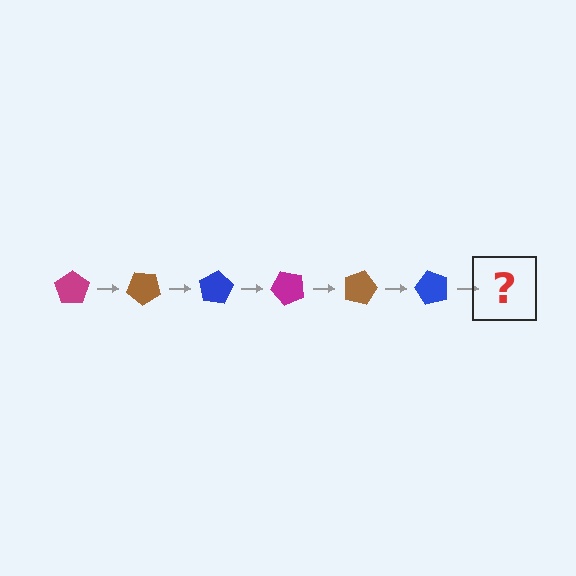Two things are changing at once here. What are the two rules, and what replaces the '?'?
The two rules are that it rotates 40 degrees each step and the color cycles through magenta, brown, and blue. The '?' should be a magenta pentagon, rotated 240 degrees from the start.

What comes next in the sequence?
The next element should be a magenta pentagon, rotated 240 degrees from the start.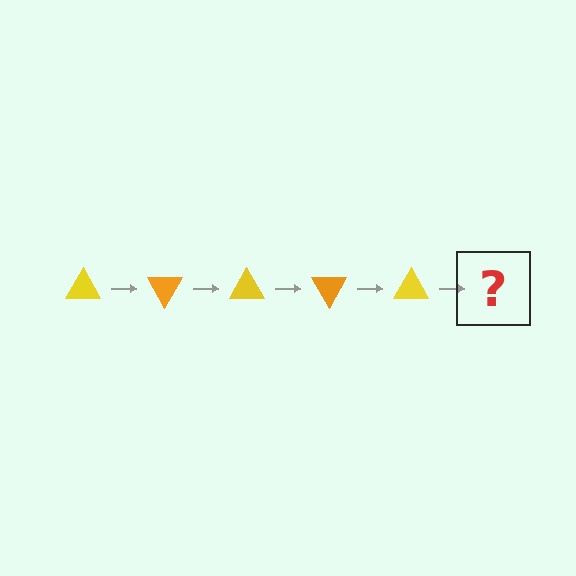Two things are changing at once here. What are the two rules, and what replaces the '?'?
The two rules are that it rotates 60 degrees each step and the color cycles through yellow and orange. The '?' should be an orange triangle, rotated 300 degrees from the start.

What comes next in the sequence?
The next element should be an orange triangle, rotated 300 degrees from the start.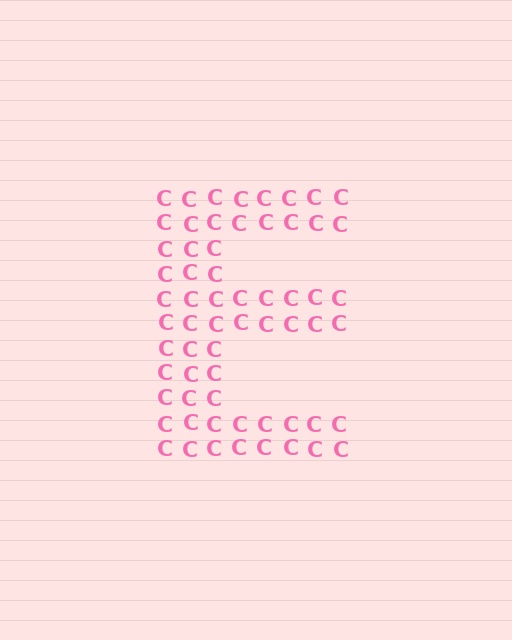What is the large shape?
The large shape is the letter E.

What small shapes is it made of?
It is made of small letter C's.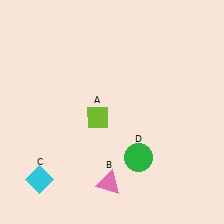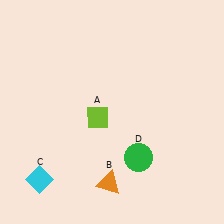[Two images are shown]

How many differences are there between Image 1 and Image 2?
There is 1 difference between the two images.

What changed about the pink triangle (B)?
In Image 1, B is pink. In Image 2, it changed to orange.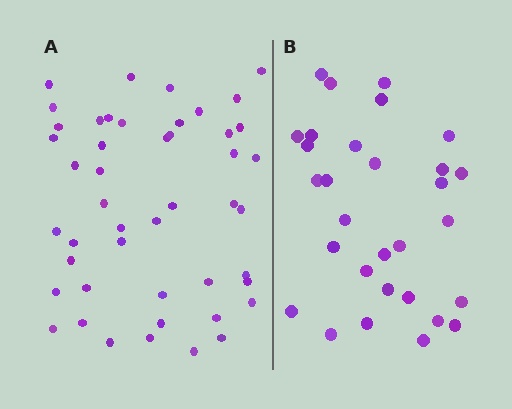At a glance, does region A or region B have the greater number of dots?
Region A (the left region) has more dots.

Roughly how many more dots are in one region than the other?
Region A has approximately 15 more dots than region B.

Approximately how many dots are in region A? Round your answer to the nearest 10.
About 50 dots. (The exact count is 47, which rounds to 50.)